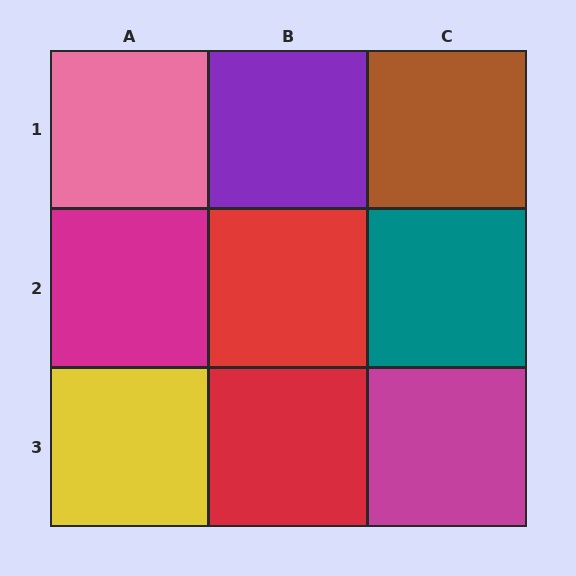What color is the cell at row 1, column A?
Pink.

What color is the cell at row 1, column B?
Purple.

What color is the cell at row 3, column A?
Yellow.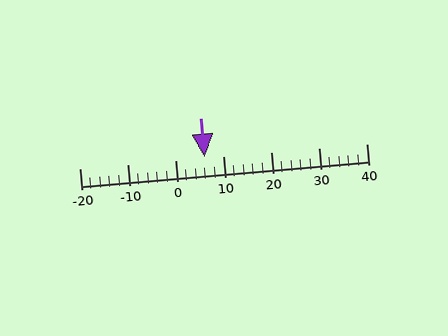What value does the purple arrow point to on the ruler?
The purple arrow points to approximately 6.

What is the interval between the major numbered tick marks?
The major tick marks are spaced 10 units apart.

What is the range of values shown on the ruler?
The ruler shows values from -20 to 40.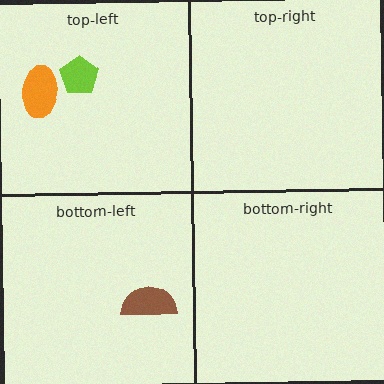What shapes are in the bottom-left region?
The brown semicircle.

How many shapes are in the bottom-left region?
1.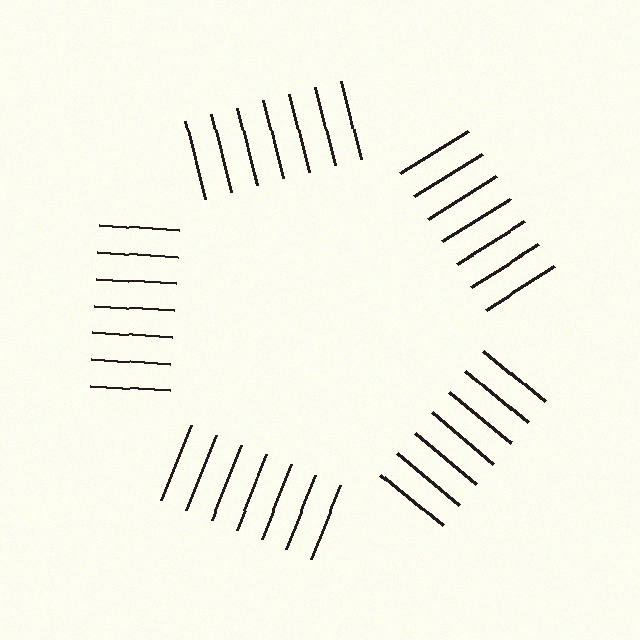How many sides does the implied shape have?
5 sides — the line-ends trace a pentagon.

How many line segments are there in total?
35 — 7 along each of the 5 edges.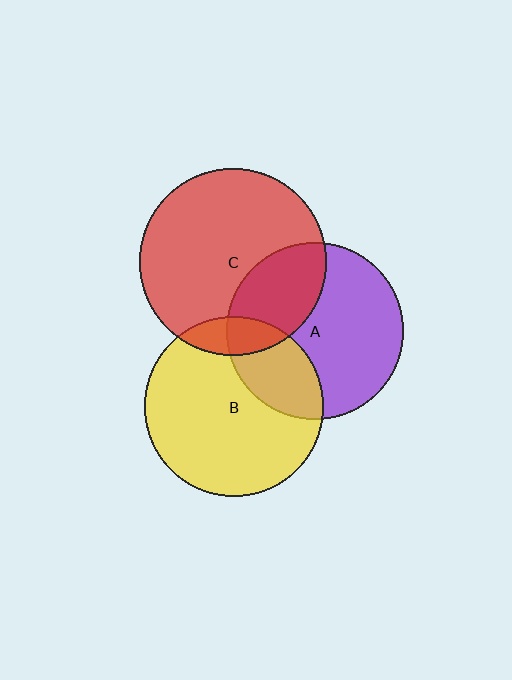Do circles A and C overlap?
Yes.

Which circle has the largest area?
Circle C (red).